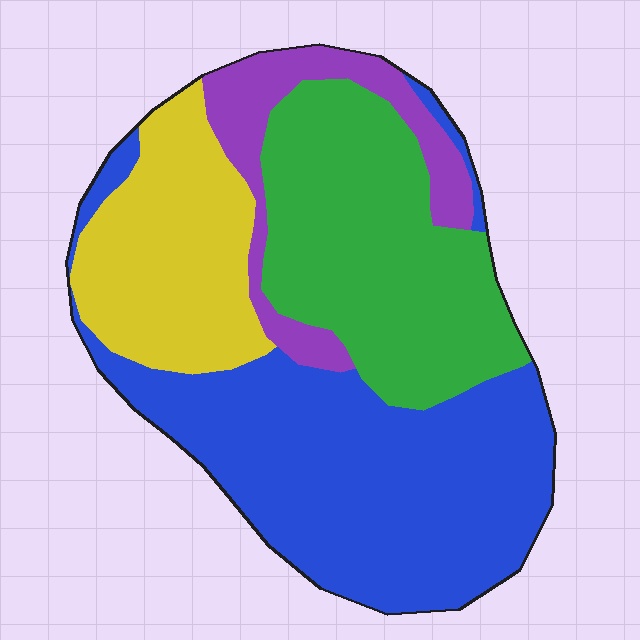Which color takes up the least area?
Purple, at roughly 10%.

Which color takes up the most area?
Blue, at roughly 40%.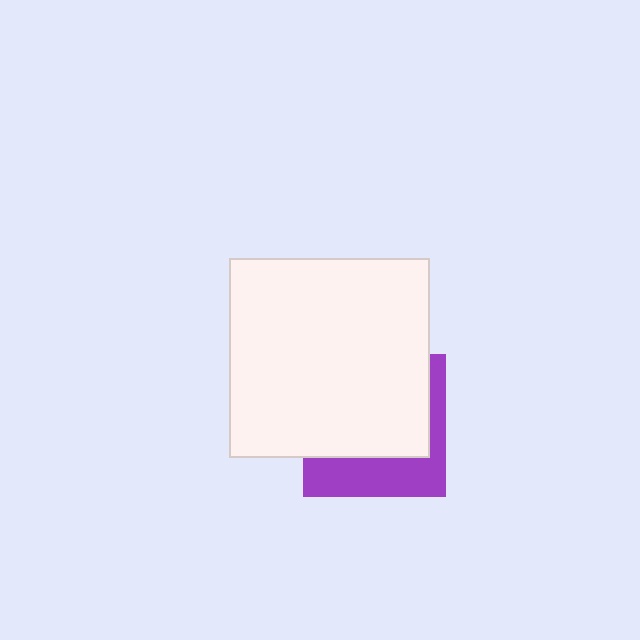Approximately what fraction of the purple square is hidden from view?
Roughly 64% of the purple square is hidden behind the white square.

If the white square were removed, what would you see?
You would see the complete purple square.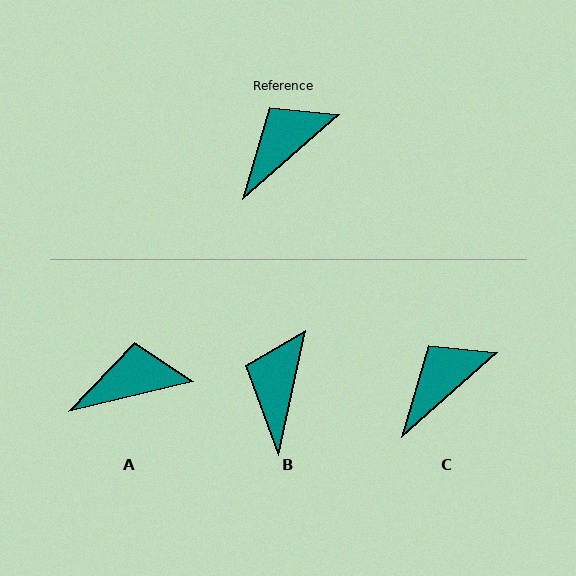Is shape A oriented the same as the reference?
No, it is off by about 28 degrees.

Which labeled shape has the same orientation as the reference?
C.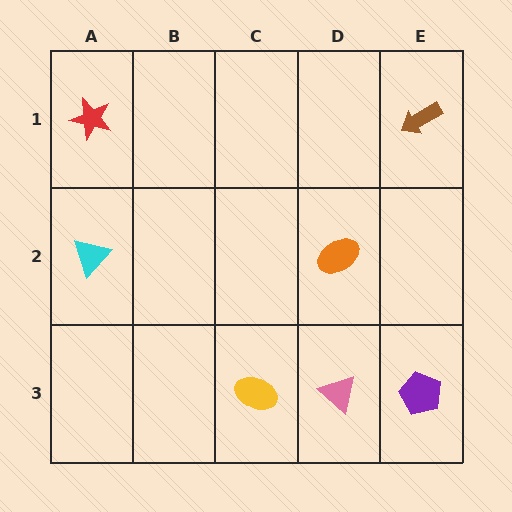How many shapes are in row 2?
2 shapes.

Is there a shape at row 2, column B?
No, that cell is empty.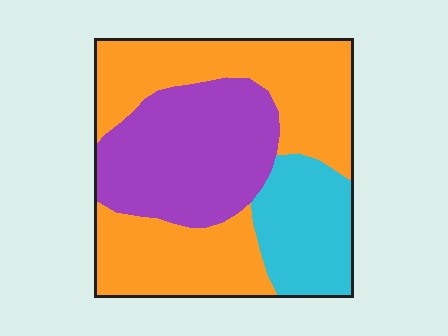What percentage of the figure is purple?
Purple covers roughly 30% of the figure.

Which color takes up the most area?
Orange, at roughly 50%.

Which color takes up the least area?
Cyan, at roughly 20%.